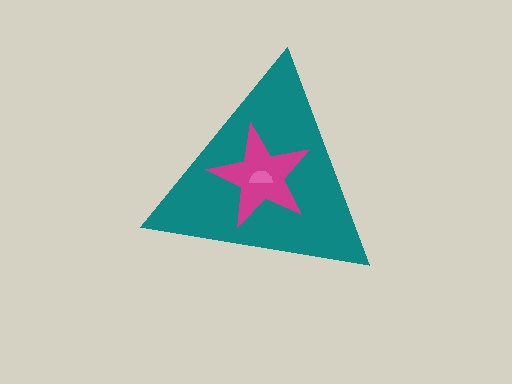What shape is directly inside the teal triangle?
The magenta star.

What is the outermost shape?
The teal triangle.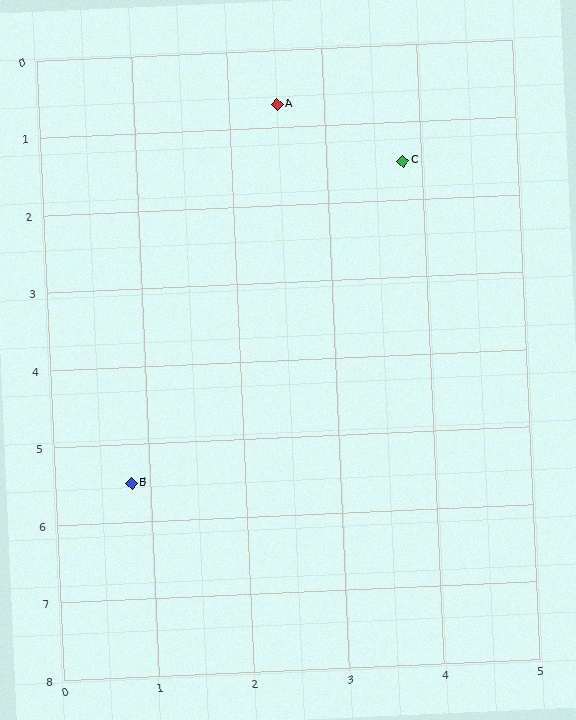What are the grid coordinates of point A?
Point A is at approximately (2.5, 0.7).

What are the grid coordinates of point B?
Point B is at approximately (0.8, 5.5).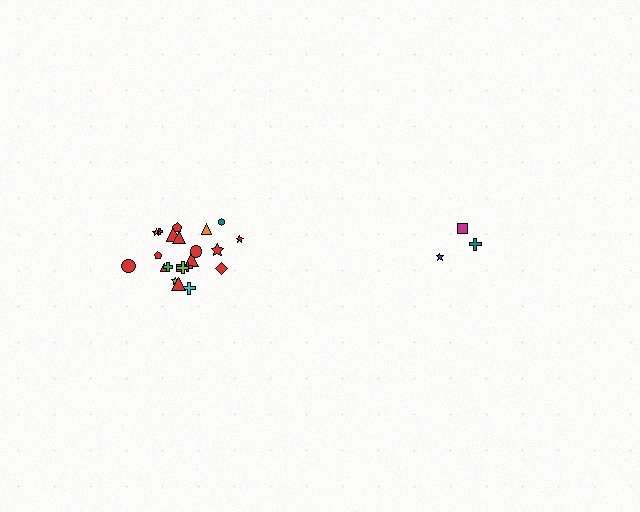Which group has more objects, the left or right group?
The left group.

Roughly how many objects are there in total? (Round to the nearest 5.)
Roughly 25 objects in total.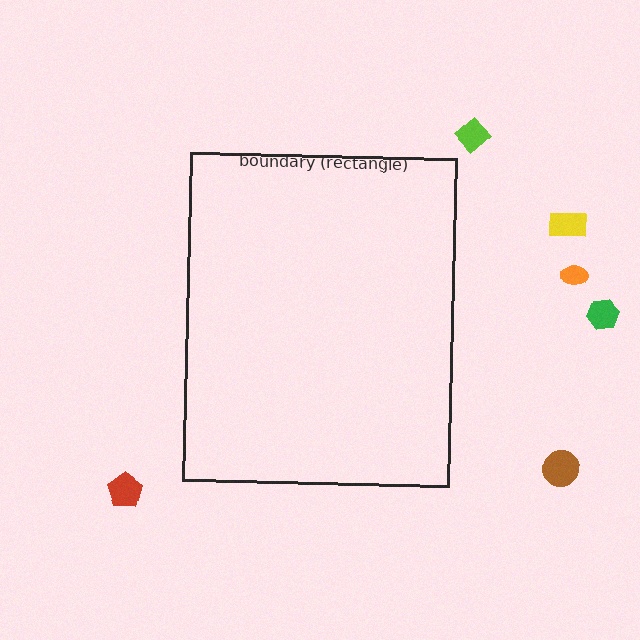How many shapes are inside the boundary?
0 inside, 6 outside.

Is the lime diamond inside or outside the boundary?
Outside.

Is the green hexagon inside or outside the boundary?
Outside.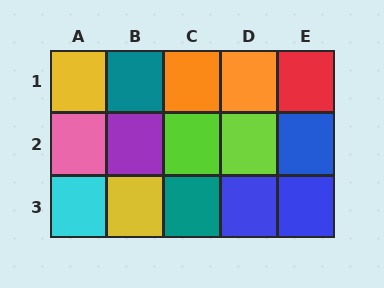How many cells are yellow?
2 cells are yellow.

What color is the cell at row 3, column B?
Yellow.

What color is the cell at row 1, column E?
Red.